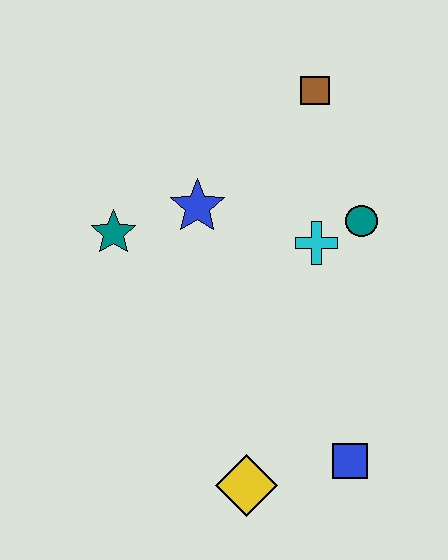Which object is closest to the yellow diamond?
The blue square is closest to the yellow diamond.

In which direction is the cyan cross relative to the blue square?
The cyan cross is above the blue square.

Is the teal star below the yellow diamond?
No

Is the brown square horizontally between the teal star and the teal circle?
Yes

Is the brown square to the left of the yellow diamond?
No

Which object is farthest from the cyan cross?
The yellow diamond is farthest from the cyan cross.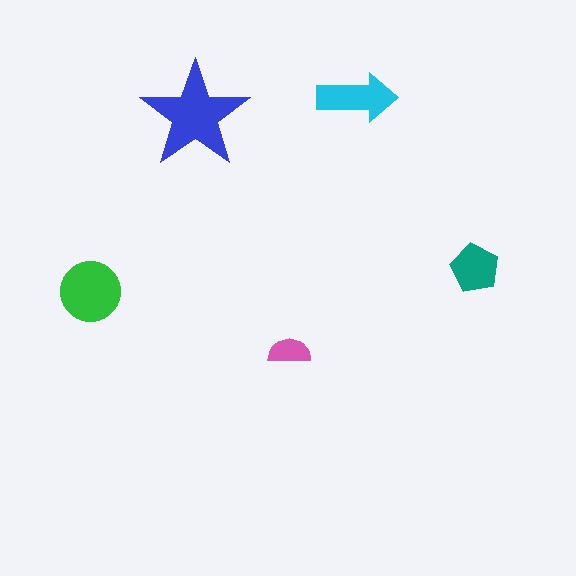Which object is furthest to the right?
The teal pentagon is rightmost.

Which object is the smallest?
The pink semicircle.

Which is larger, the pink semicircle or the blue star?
The blue star.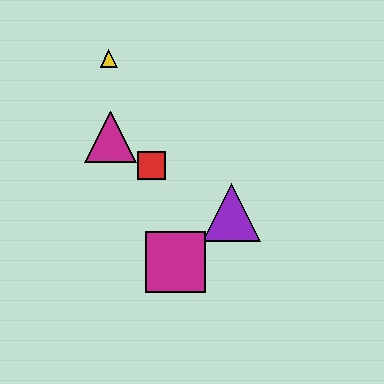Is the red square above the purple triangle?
Yes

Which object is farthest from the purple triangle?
The yellow triangle is farthest from the purple triangle.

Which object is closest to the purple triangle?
The magenta square is closest to the purple triangle.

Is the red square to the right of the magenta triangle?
Yes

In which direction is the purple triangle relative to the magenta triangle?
The purple triangle is to the right of the magenta triangle.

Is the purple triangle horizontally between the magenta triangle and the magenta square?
No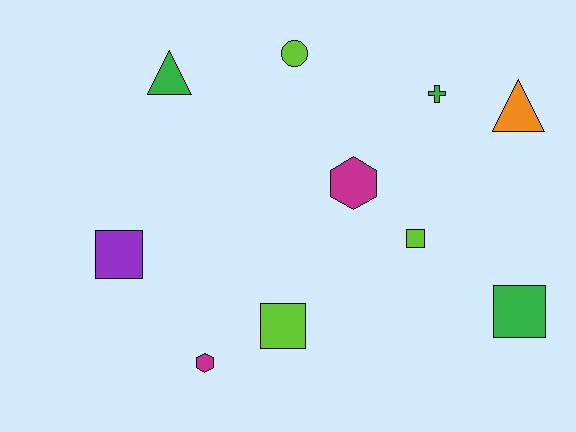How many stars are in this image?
There are no stars.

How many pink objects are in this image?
There are no pink objects.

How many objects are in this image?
There are 10 objects.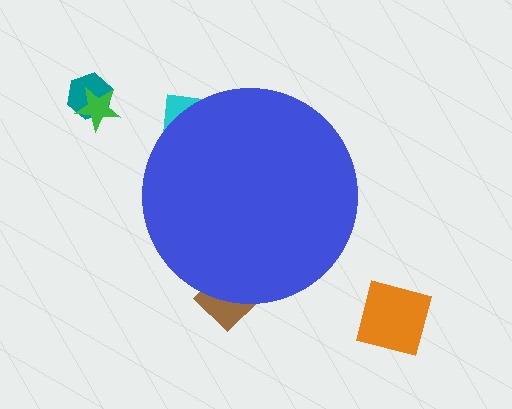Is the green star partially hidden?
No, the green star is fully visible.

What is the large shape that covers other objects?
A blue circle.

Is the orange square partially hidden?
No, the orange square is fully visible.